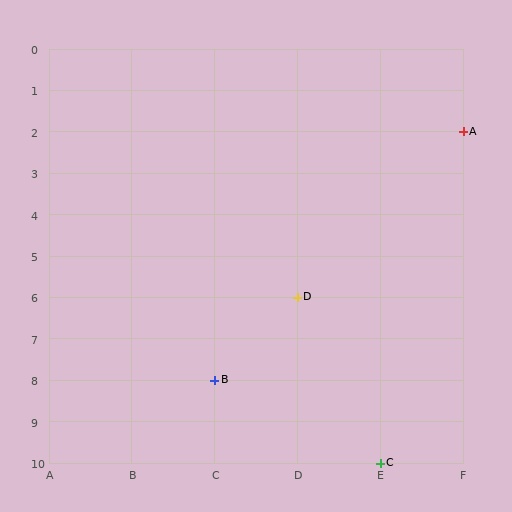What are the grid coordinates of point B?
Point B is at grid coordinates (C, 8).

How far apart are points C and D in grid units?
Points C and D are 1 column and 4 rows apart (about 4.1 grid units diagonally).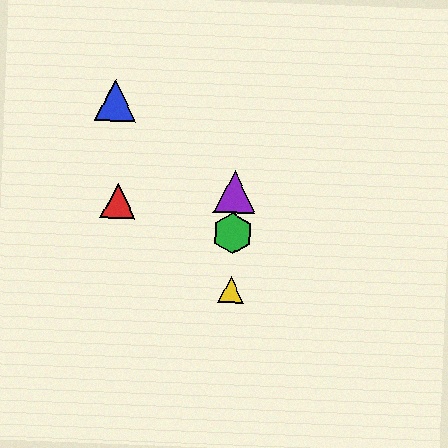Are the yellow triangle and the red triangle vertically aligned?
No, the yellow triangle is at x≈231 and the red triangle is at x≈118.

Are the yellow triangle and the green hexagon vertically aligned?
Yes, both are at x≈231.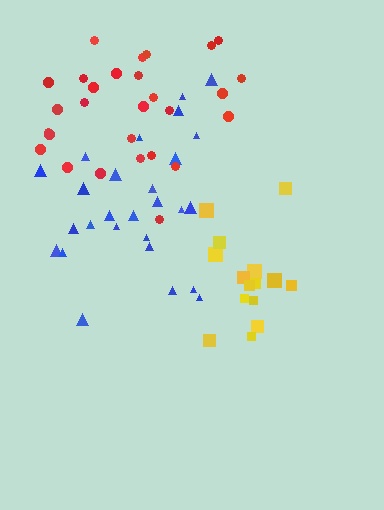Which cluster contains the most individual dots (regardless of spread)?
Red (28).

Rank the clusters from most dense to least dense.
yellow, red, blue.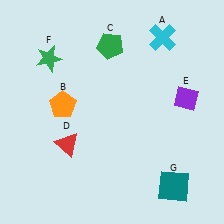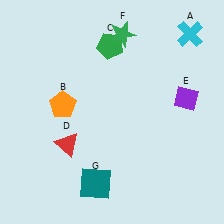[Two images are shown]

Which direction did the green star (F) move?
The green star (F) moved right.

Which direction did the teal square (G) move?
The teal square (G) moved left.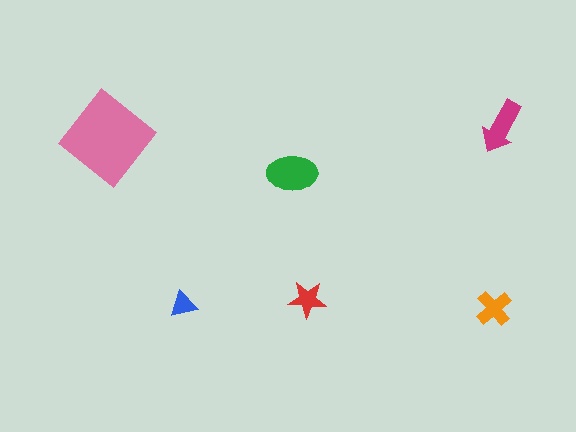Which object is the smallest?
The blue triangle.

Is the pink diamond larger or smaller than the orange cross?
Larger.